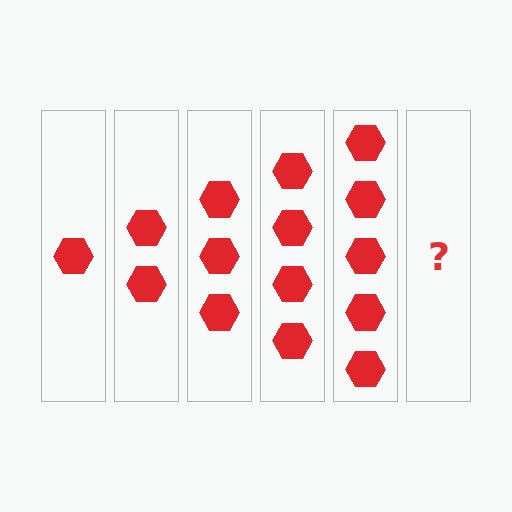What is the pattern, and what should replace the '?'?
The pattern is that each step adds one more hexagon. The '?' should be 6 hexagons.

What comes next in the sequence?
The next element should be 6 hexagons.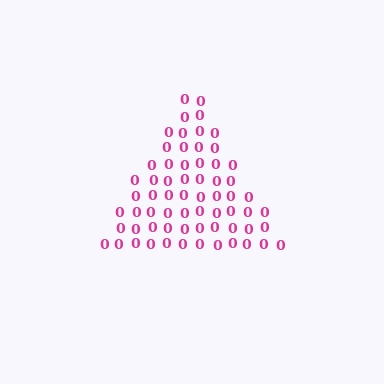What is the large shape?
The large shape is a triangle.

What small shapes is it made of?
It is made of small digit 0's.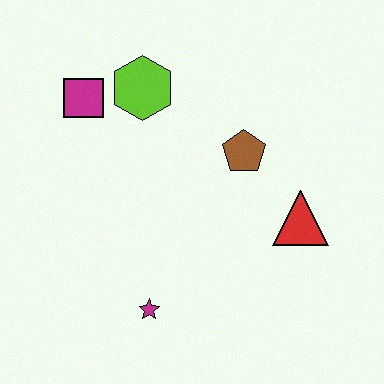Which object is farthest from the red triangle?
The magenta square is farthest from the red triangle.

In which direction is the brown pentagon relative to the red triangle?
The brown pentagon is above the red triangle.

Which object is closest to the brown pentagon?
The red triangle is closest to the brown pentagon.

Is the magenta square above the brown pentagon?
Yes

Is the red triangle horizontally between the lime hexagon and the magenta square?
No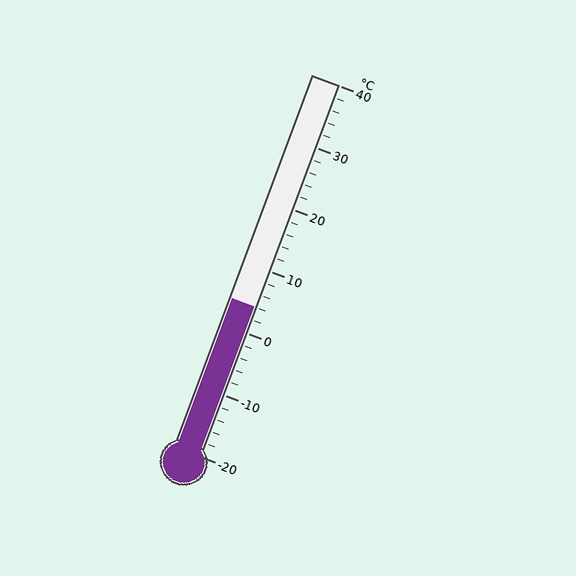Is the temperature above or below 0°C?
The temperature is above 0°C.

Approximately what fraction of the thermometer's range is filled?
The thermometer is filled to approximately 40% of its range.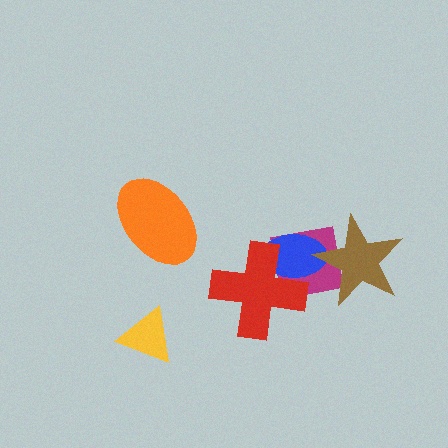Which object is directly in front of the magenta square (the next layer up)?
The blue ellipse is directly in front of the magenta square.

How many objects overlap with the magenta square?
3 objects overlap with the magenta square.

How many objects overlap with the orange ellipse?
0 objects overlap with the orange ellipse.